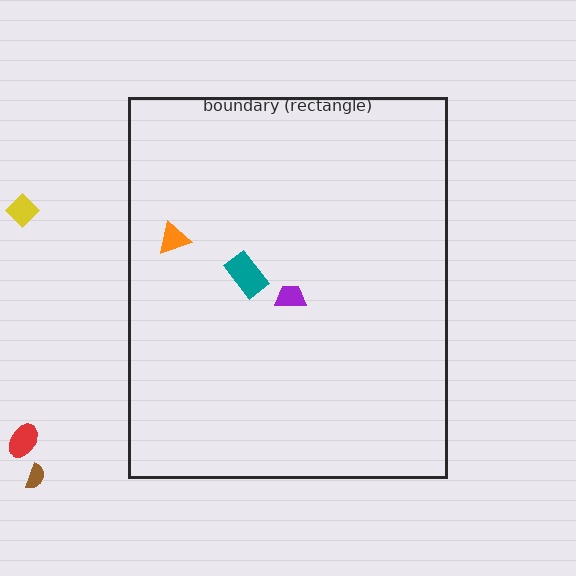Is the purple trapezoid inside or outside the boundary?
Inside.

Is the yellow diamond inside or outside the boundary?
Outside.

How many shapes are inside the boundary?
3 inside, 3 outside.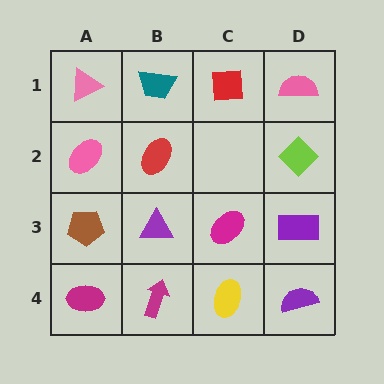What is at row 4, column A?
A magenta ellipse.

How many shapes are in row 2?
3 shapes.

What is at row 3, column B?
A purple triangle.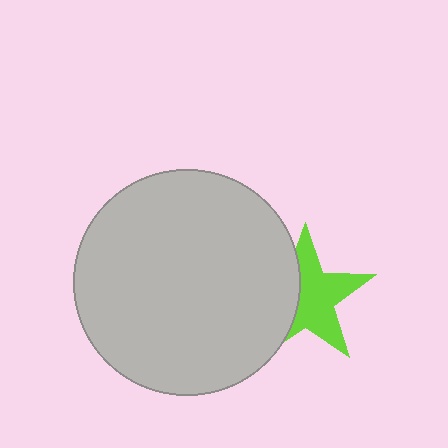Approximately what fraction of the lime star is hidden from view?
Roughly 39% of the lime star is hidden behind the light gray circle.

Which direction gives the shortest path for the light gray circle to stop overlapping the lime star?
Moving left gives the shortest separation.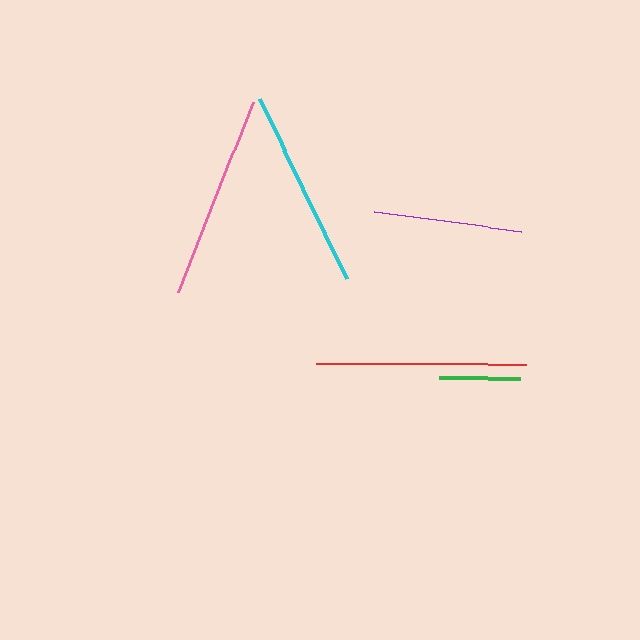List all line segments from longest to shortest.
From longest to shortest: red, pink, cyan, purple, green.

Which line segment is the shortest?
The green line is the shortest at approximately 81 pixels.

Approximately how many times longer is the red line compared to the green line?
The red line is approximately 2.6 times the length of the green line.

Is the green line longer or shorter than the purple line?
The purple line is longer than the green line.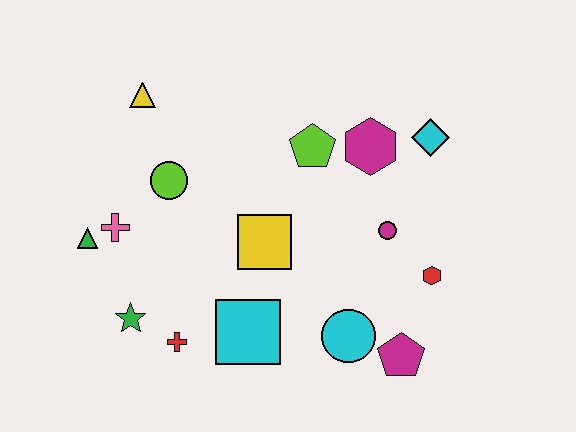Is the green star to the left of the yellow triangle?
Yes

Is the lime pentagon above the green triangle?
Yes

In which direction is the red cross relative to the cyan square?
The red cross is to the left of the cyan square.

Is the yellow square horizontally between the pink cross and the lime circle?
No